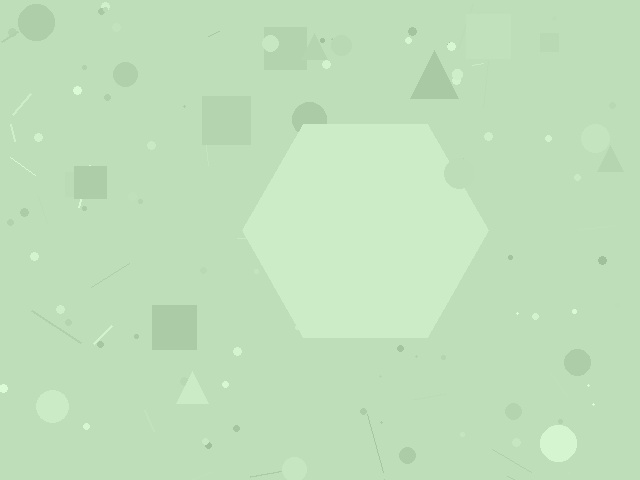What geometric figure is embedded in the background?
A hexagon is embedded in the background.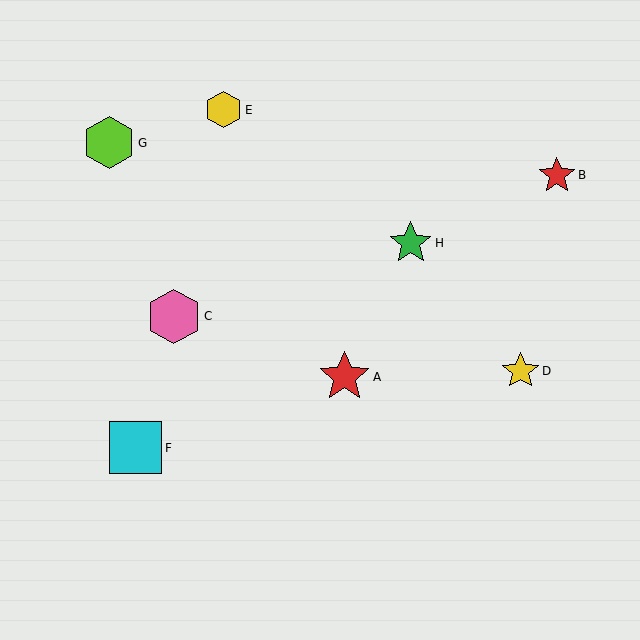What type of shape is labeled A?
Shape A is a red star.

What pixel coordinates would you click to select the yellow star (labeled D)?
Click at (521, 371) to select the yellow star D.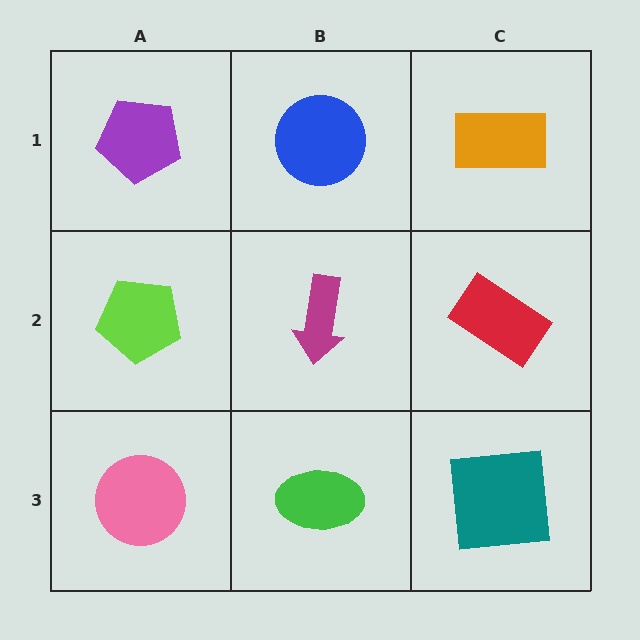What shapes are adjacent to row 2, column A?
A purple pentagon (row 1, column A), a pink circle (row 3, column A), a magenta arrow (row 2, column B).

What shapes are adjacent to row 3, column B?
A magenta arrow (row 2, column B), a pink circle (row 3, column A), a teal square (row 3, column C).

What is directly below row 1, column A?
A lime pentagon.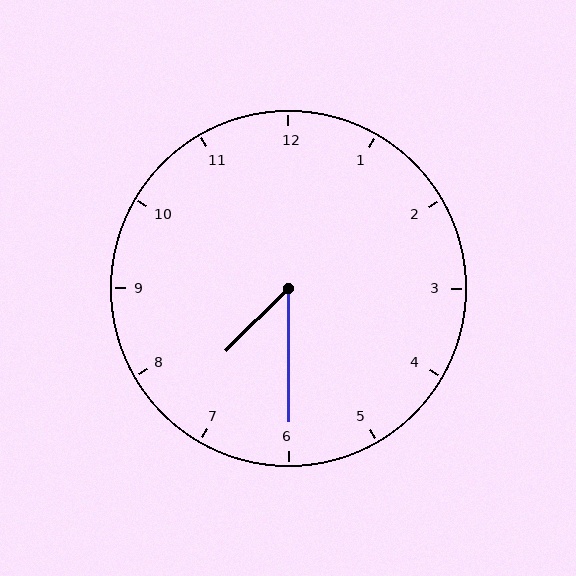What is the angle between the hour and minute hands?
Approximately 45 degrees.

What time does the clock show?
7:30.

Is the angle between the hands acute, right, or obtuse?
It is acute.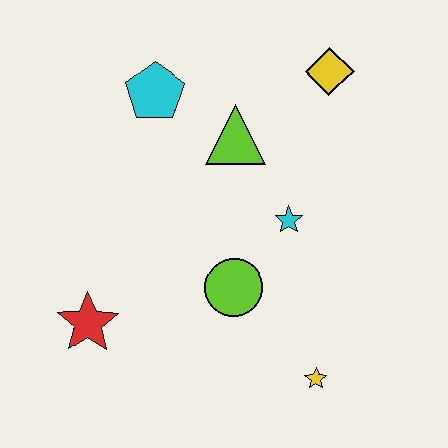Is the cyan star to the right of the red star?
Yes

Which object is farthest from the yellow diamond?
The red star is farthest from the yellow diamond.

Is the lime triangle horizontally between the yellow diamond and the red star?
Yes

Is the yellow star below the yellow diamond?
Yes